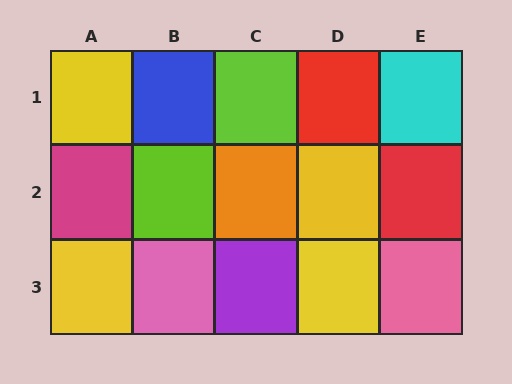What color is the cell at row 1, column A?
Yellow.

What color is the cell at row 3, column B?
Pink.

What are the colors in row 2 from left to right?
Magenta, lime, orange, yellow, red.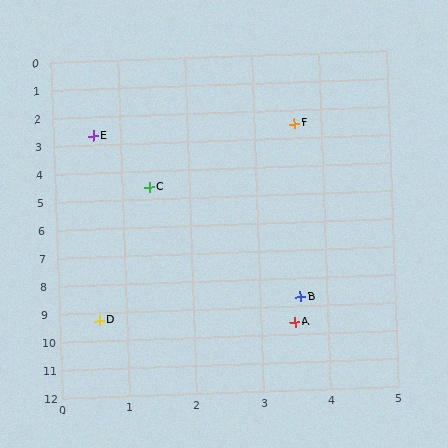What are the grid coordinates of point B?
Point B is at approximately (3.6, 8.7).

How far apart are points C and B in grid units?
Points C and B are about 4.7 grid units apart.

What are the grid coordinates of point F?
Point F is at approximately (3.6, 2.5).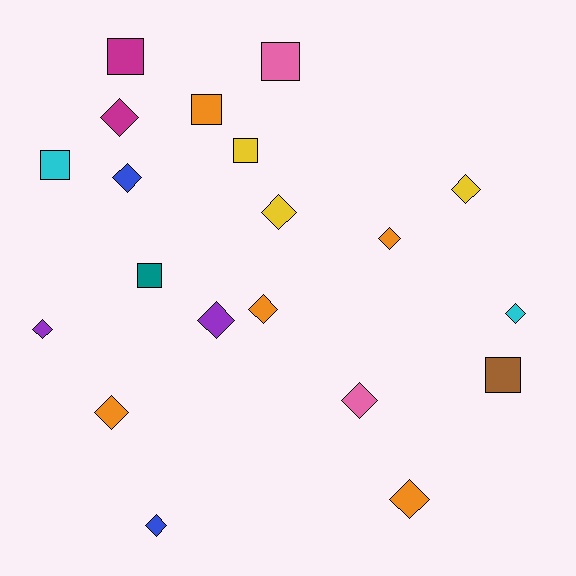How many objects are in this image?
There are 20 objects.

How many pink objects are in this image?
There are 2 pink objects.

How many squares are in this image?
There are 7 squares.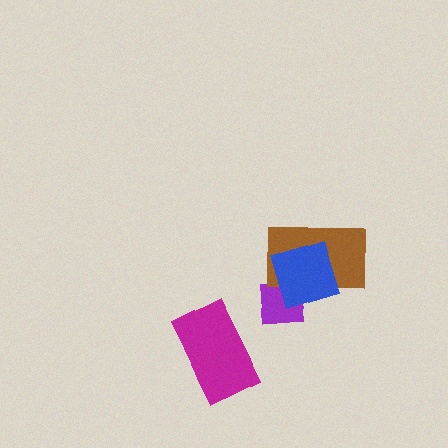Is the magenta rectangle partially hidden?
No, no other shape covers it.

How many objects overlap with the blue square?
2 objects overlap with the blue square.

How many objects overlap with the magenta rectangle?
0 objects overlap with the magenta rectangle.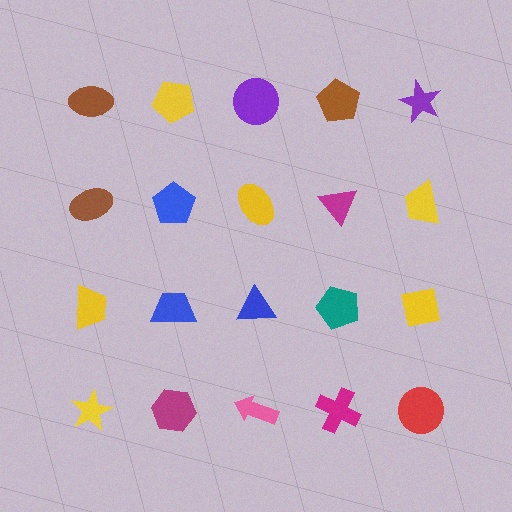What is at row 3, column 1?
A yellow trapezoid.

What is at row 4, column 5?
A red circle.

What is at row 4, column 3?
A pink arrow.